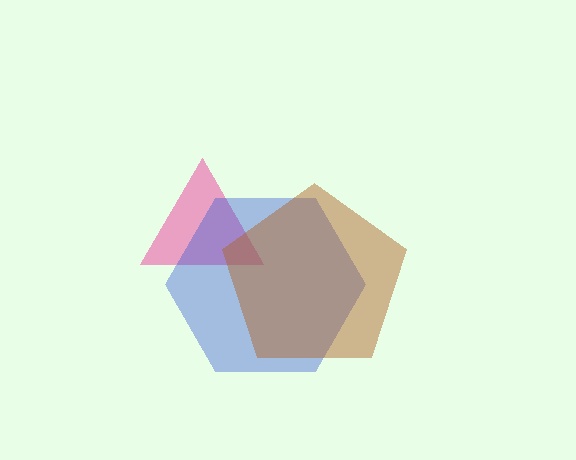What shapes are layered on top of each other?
The layered shapes are: a pink triangle, a blue hexagon, a brown pentagon.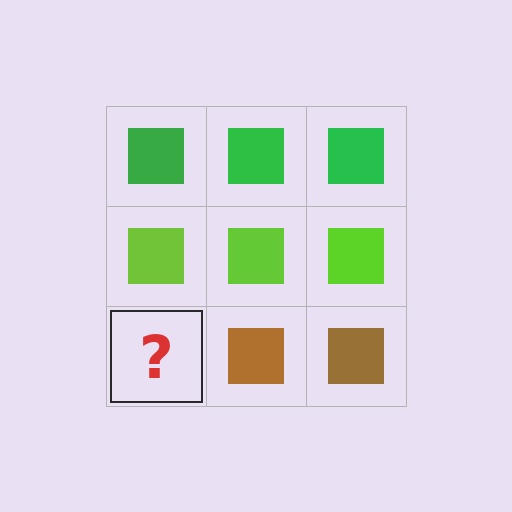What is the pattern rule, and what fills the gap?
The rule is that each row has a consistent color. The gap should be filled with a brown square.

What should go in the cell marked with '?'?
The missing cell should contain a brown square.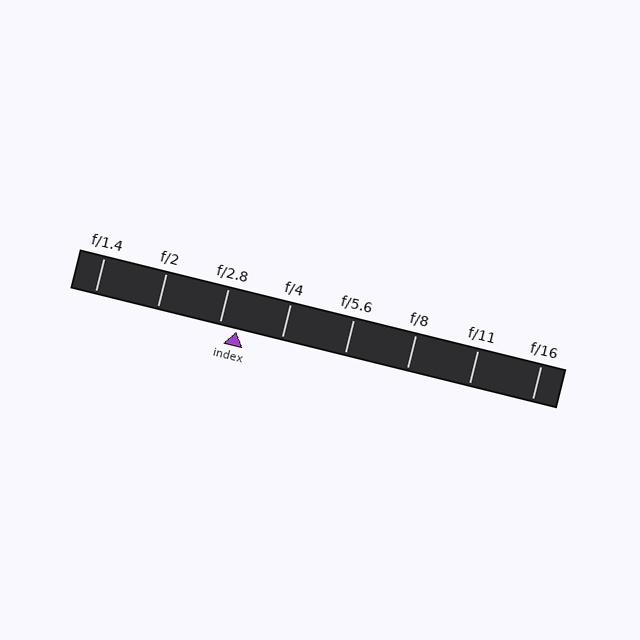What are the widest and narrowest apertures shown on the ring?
The widest aperture shown is f/1.4 and the narrowest is f/16.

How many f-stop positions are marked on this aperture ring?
There are 8 f-stop positions marked.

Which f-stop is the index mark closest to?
The index mark is closest to f/2.8.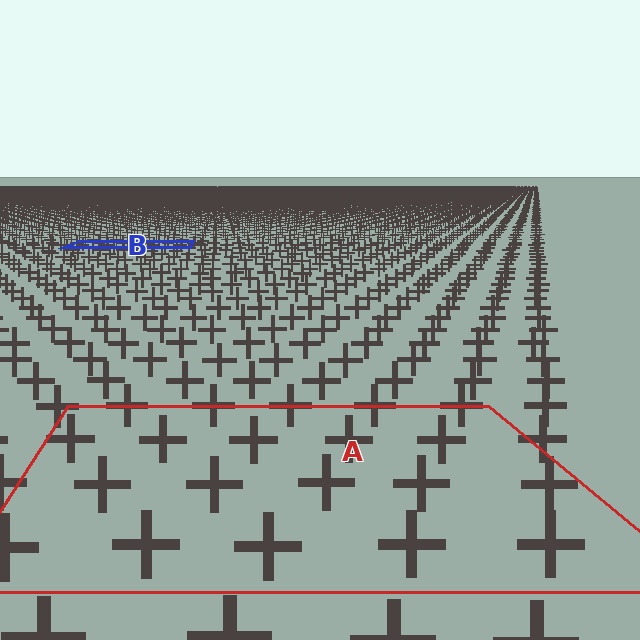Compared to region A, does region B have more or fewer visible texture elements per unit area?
Region B has more texture elements per unit area — they are packed more densely because it is farther away.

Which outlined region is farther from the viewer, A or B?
Region B is farther from the viewer — the texture elements inside it appear smaller and more densely packed.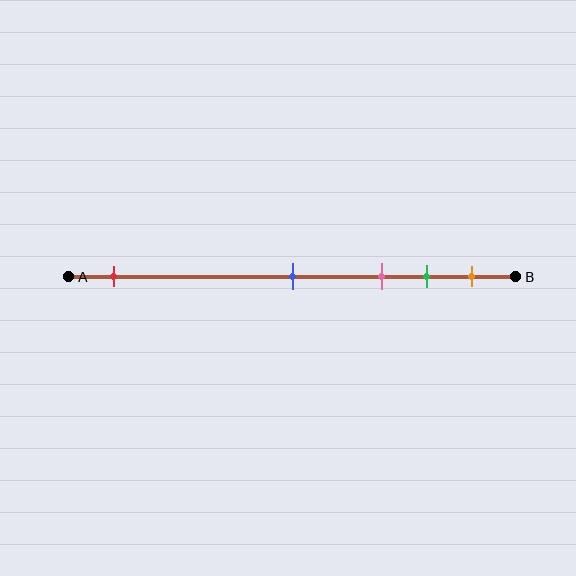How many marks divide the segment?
There are 5 marks dividing the segment.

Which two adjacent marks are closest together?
The green and orange marks are the closest adjacent pair.